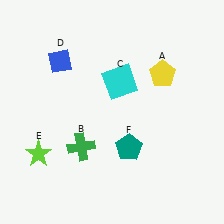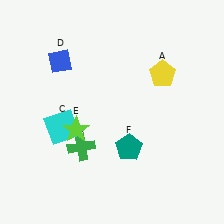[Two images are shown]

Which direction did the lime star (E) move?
The lime star (E) moved right.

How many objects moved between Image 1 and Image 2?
2 objects moved between the two images.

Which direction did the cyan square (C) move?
The cyan square (C) moved left.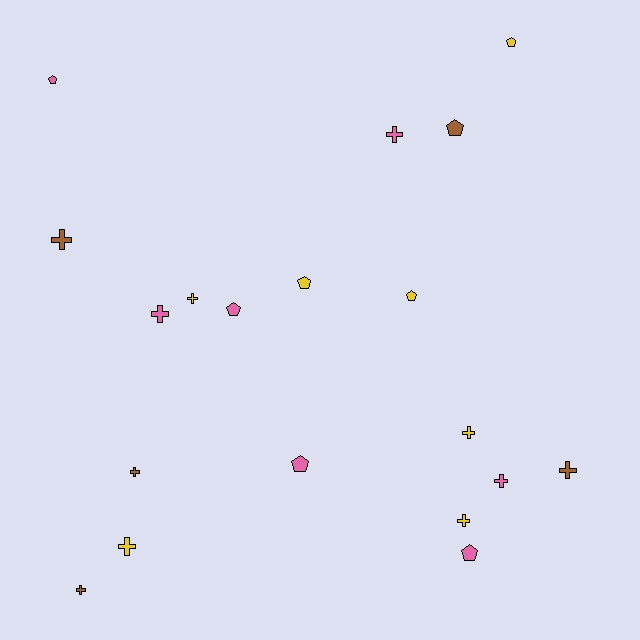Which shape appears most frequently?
Cross, with 11 objects.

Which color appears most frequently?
Pink, with 7 objects.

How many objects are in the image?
There are 19 objects.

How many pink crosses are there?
There are 3 pink crosses.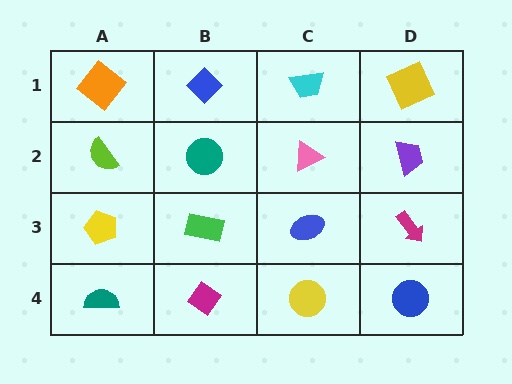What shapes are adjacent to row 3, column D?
A purple trapezoid (row 2, column D), a blue circle (row 4, column D), a blue ellipse (row 3, column C).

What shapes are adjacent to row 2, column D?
A yellow square (row 1, column D), a magenta arrow (row 3, column D), a pink triangle (row 2, column C).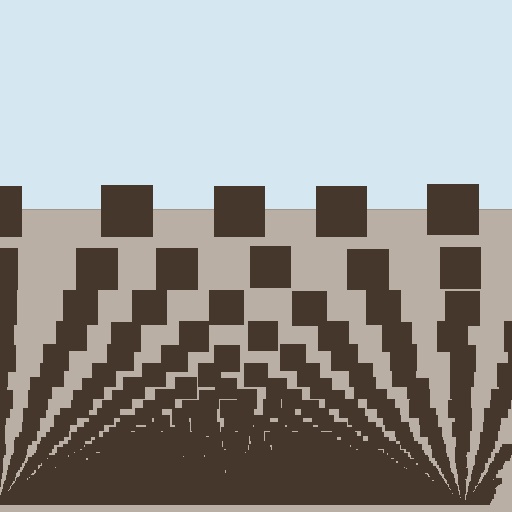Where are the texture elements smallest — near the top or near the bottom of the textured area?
Near the bottom.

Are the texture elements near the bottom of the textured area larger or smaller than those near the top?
Smaller. The gradient is inverted — elements near the bottom are smaller and denser.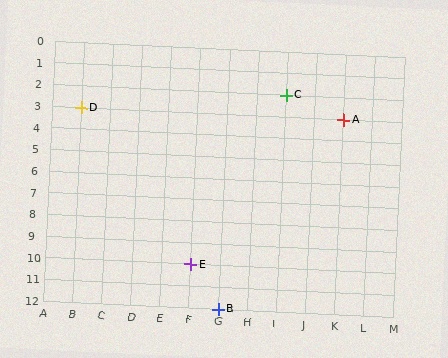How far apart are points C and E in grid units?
Points C and E are 3 columns and 8 rows apart (about 8.5 grid units diagonally).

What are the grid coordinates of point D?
Point D is at grid coordinates (B, 3).